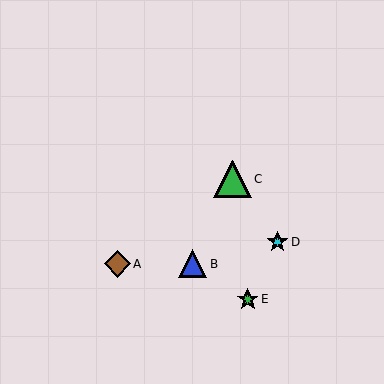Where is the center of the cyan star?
The center of the cyan star is at (278, 242).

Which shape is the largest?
The green triangle (labeled C) is the largest.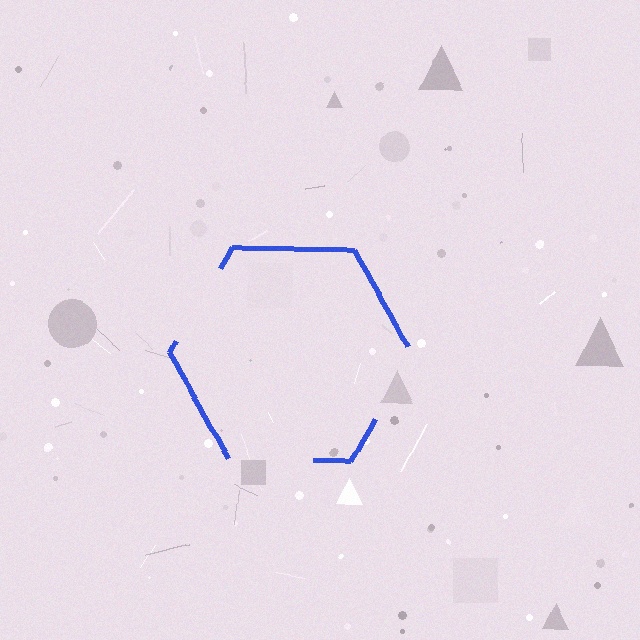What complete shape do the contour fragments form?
The contour fragments form a hexagon.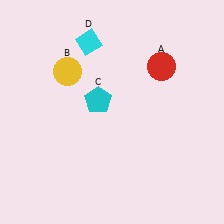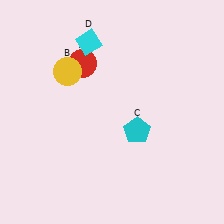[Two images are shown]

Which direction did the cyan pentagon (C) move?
The cyan pentagon (C) moved right.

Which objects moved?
The objects that moved are: the red circle (A), the cyan pentagon (C).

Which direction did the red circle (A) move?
The red circle (A) moved left.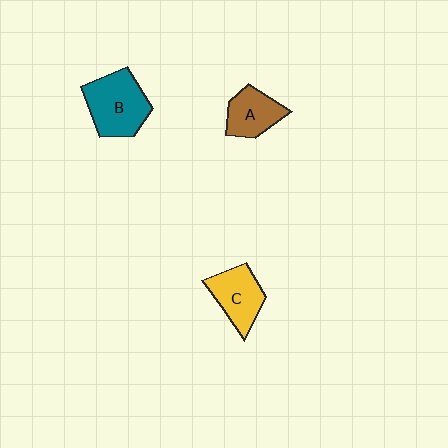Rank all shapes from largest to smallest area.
From largest to smallest: B (teal), C (yellow), A (brown).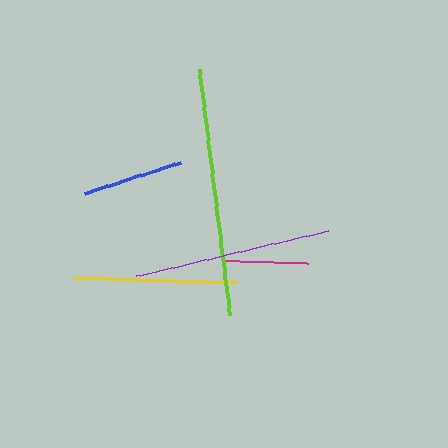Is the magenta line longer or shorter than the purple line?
The purple line is longer than the magenta line.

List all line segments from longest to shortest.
From longest to shortest: lime, purple, yellow, blue, magenta.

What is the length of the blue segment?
The blue segment is approximately 100 pixels long.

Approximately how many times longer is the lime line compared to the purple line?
The lime line is approximately 1.3 times the length of the purple line.